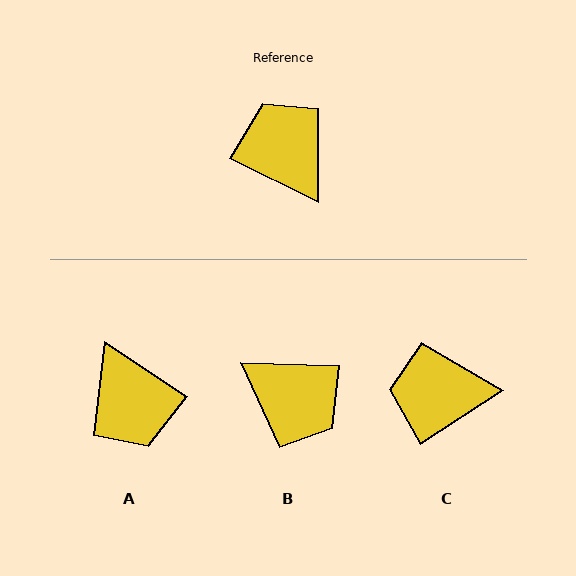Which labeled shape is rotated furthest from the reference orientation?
A, about 173 degrees away.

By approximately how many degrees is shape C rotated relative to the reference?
Approximately 60 degrees counter-clockwise.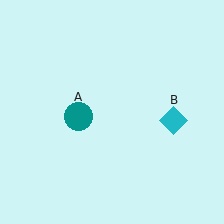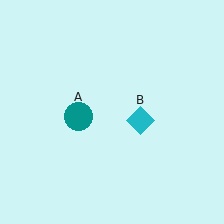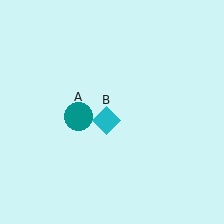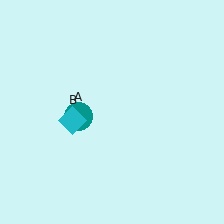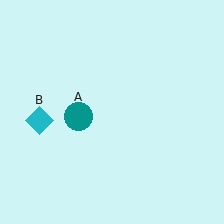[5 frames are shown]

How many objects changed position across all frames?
1 object changed position: cyan diamond (object B).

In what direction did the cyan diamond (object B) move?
The cyan diamond (object B) moved left.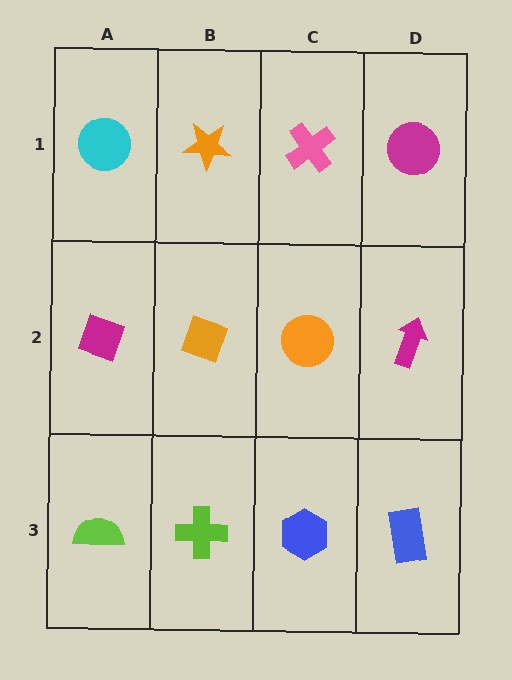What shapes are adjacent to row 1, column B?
An orange diamond (row 2, column B), a cyan circle (row 1, column A), a pink cross (row 1, column C).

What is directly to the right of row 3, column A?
A lime cross.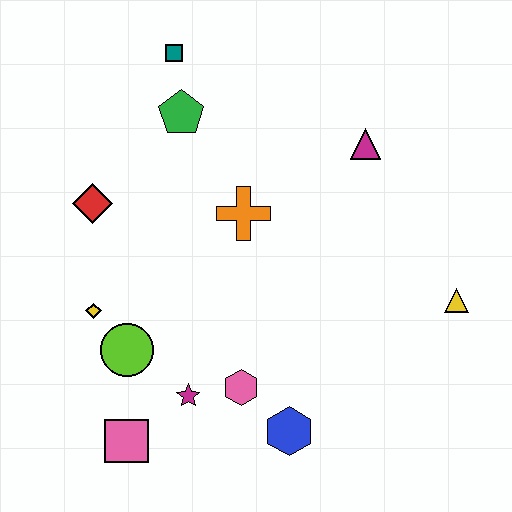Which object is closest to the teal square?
The green pentagon is closest to the teal square.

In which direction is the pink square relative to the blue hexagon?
The pink square is to the left of the blue hexagon.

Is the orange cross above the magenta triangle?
No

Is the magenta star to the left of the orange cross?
Yes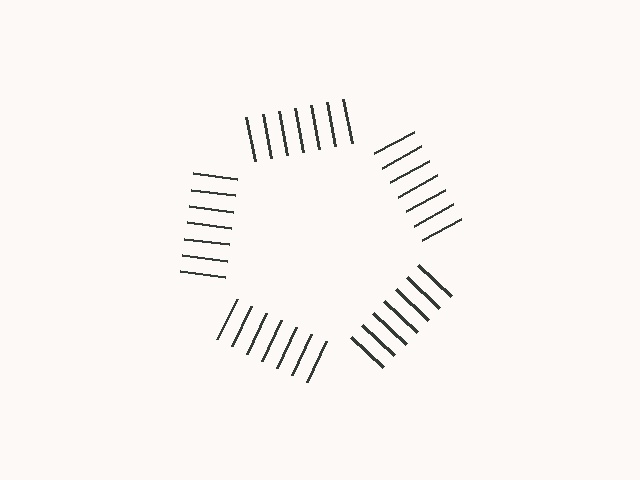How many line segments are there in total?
35 — 7 along each of the 5 edges.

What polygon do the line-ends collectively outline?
An illusory pentagon — the line segments terminate on its edges but no continuous stroke is drawn.